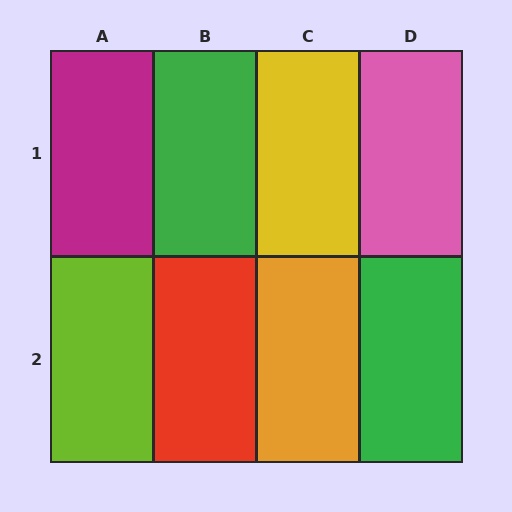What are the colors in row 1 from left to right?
Magenta, green, yellow, pink.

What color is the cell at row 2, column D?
Green.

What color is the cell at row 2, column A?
Lime.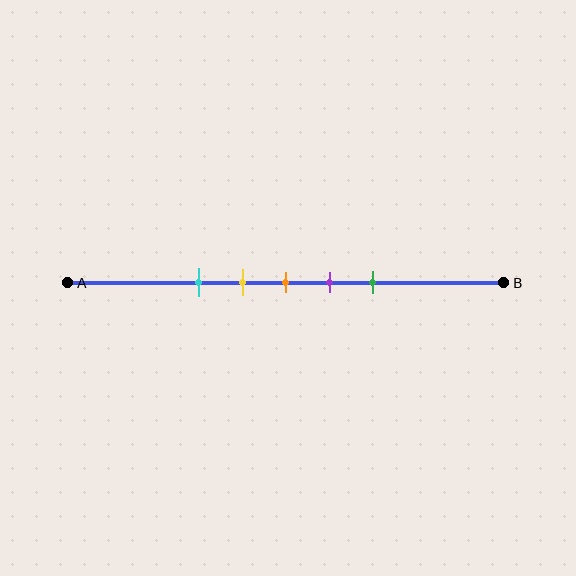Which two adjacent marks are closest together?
The yellow and orange marks are the closest adjacent pair.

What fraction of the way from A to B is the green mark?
The green mark is approximately 70% (0.7) of the way from A to B.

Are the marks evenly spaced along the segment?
Yes, the marks are approximately evenly spaced.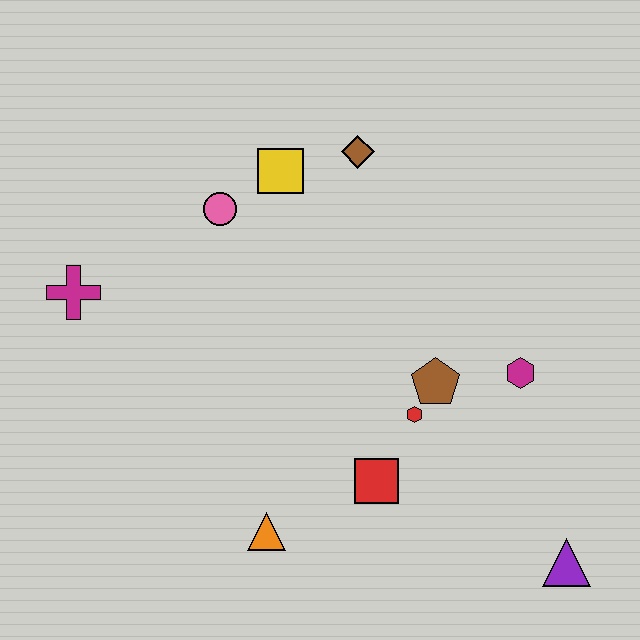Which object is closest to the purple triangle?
The magenta hexagon is closest to the purple triangle.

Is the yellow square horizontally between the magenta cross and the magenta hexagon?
Yes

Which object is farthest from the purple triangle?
The magenta cross is farthest from the purple triangle.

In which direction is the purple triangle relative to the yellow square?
The purple triangle is below the yellow square.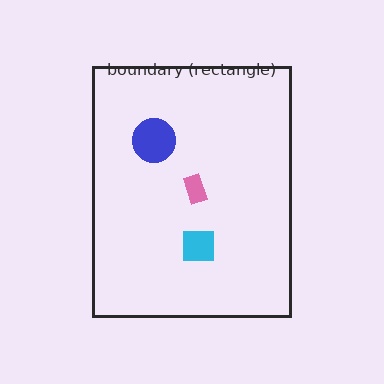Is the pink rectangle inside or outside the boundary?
Inside.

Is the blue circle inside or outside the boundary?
Inside.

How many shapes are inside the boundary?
3 inside, 0 outside.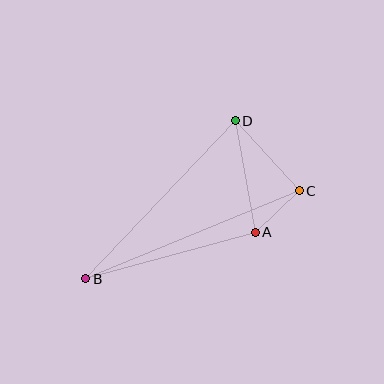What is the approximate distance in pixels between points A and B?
The distance between A and B is approximately 176 pixels.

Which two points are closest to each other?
Points A and C are closest to each other.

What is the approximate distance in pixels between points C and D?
The distance between C and D is approximately 95 pixels.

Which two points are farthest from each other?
Points B and C are farthest from each other.